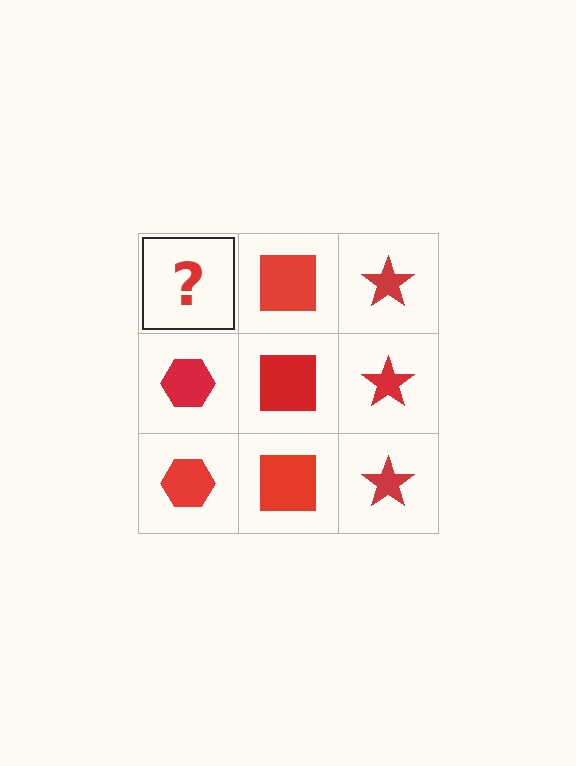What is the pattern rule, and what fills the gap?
The rule is that each column has a consistent shape. The gap should be filled with a red hexagon.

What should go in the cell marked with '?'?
The missing cell should contain a red hexagon.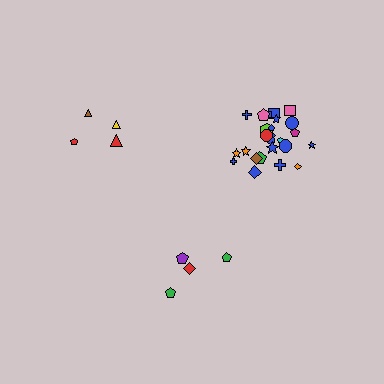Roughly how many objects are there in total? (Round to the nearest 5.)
Roughly 35 objects in total.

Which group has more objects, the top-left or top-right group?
The top-right group.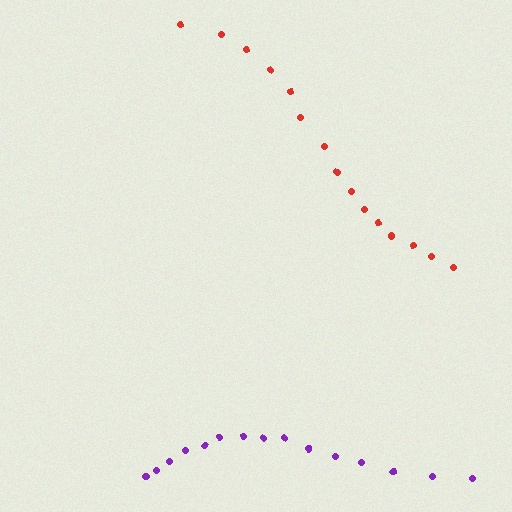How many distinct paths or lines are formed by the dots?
There are 2 distinct paths.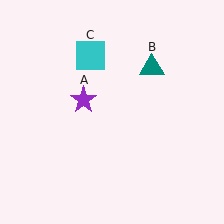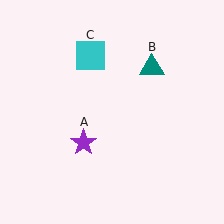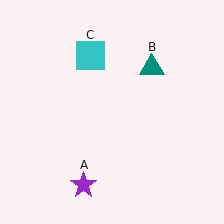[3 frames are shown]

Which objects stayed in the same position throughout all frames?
Teal triangle (object B) and cyan square (object C) remained stationary.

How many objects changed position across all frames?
1 object changed position: purple star (object A).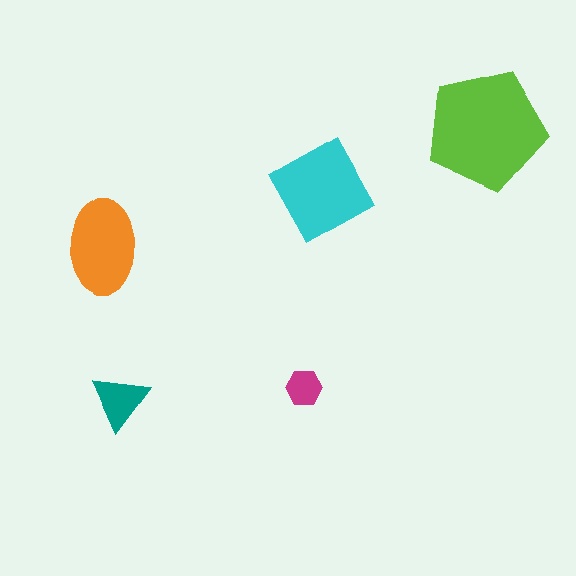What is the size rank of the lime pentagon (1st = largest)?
1st.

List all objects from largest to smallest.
The lime pentagon, the cyan diamond, the orange ellipse, the teal triangle, the magenta hexagon.